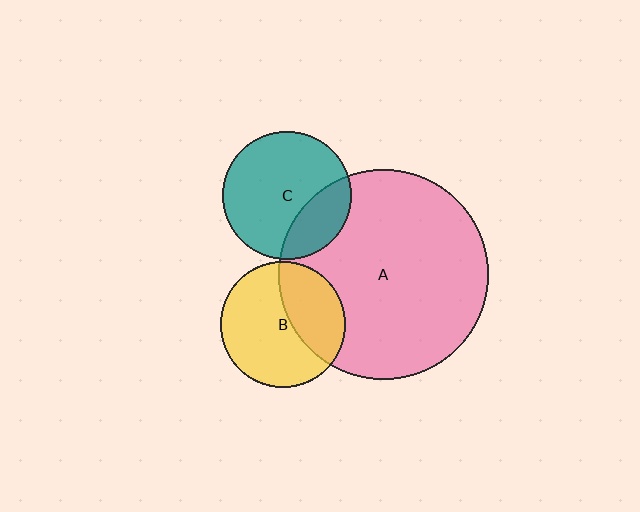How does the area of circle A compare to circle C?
Approximately 2.7 times.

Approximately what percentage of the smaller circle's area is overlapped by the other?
Approximately 35%.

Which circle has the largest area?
Circle A (pink).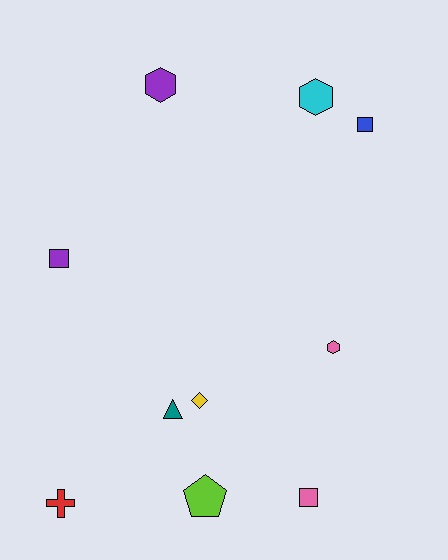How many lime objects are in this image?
There is 1 lime object.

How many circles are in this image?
There are no circles.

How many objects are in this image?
There are 10 objects.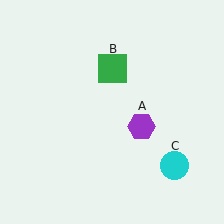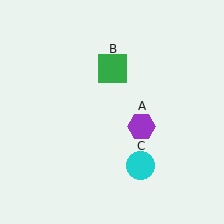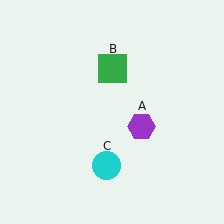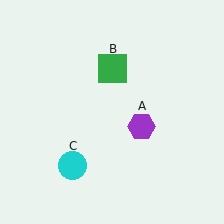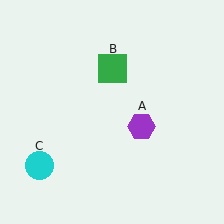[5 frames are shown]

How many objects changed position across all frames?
1 object changed position: cyan circle (object C).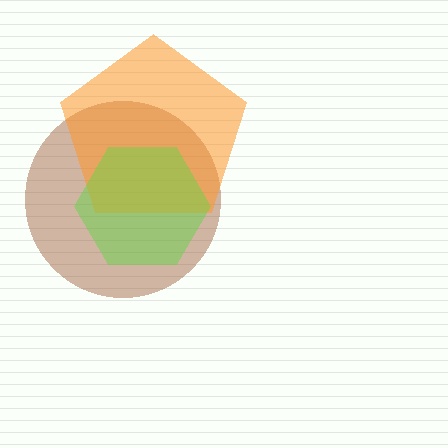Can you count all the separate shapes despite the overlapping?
Yes, there are 3 separate shapes.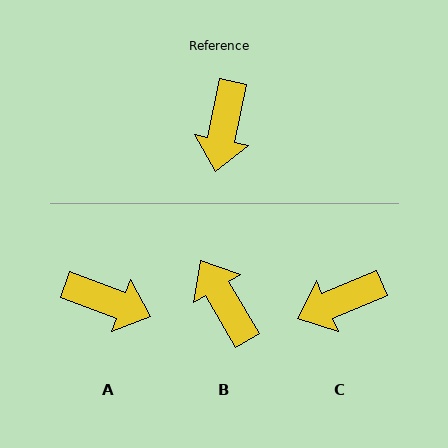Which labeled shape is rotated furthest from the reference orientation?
B, about 139 degrees away.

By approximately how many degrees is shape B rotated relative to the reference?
Approximately 139 degrees clockwise.